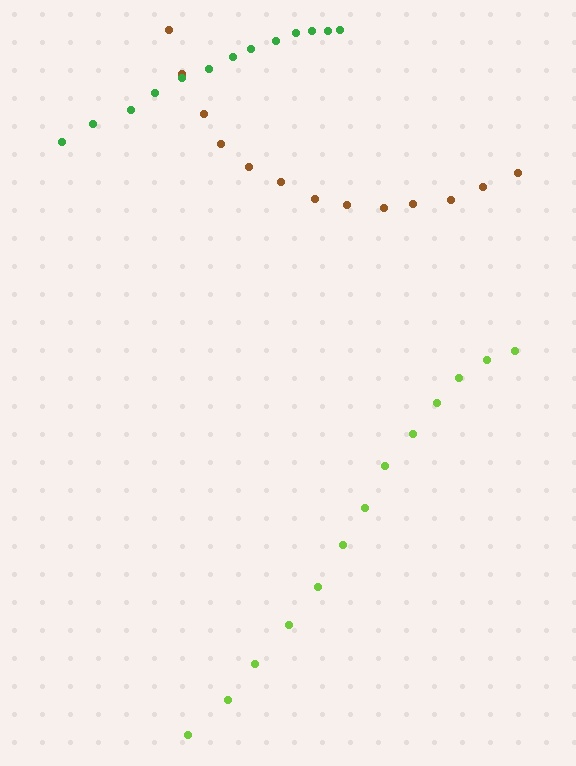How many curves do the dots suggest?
There are 3 distinct paths.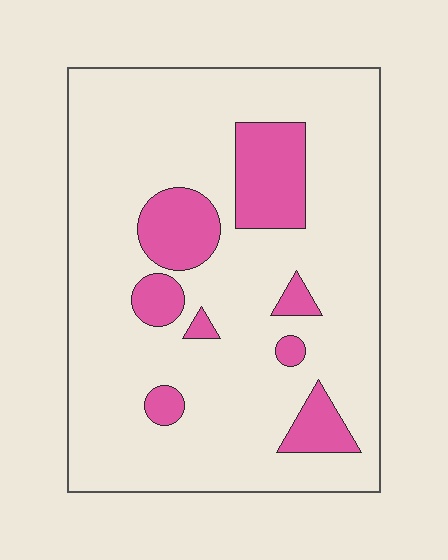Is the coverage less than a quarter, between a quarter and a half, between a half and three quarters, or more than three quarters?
Less than a quarter.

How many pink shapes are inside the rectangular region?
8.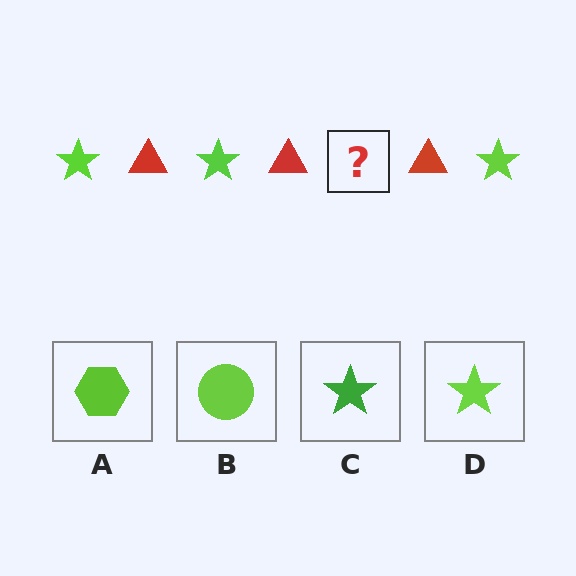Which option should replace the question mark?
Option D.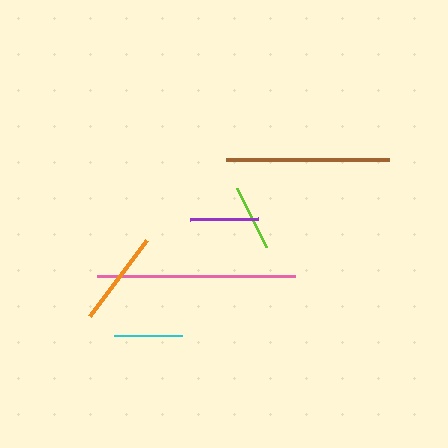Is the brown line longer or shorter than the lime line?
The brown line is longer than the lime line.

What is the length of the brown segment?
The brown segment is approximately 163 pixels long.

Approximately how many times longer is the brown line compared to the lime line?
The brown line is approximately 2.5 times the length of the lime line.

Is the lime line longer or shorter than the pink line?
The pink line is longer than the lime line.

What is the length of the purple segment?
The purple segment is approximately 68 pixels long.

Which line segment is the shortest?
The lime line is the shortest at approximately 66 pixels.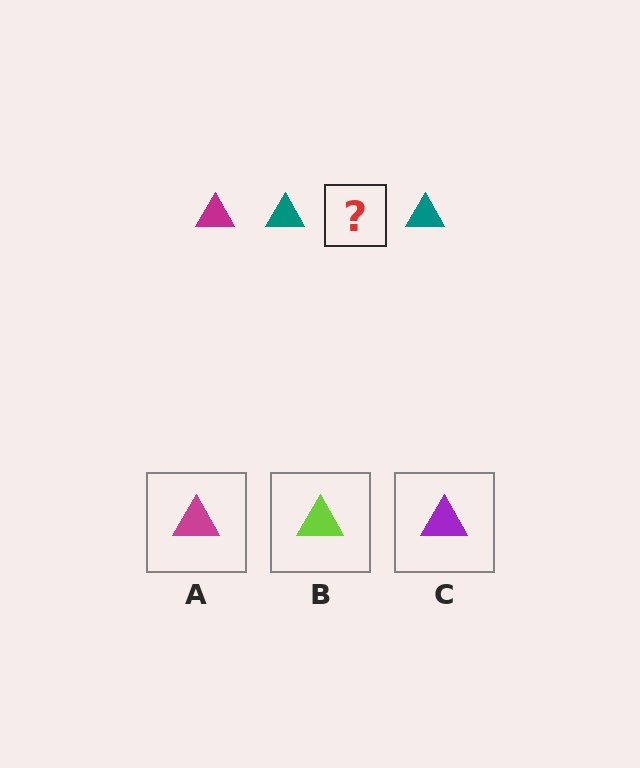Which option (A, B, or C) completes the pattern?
A.